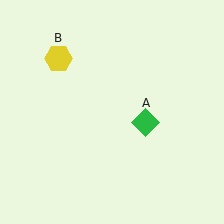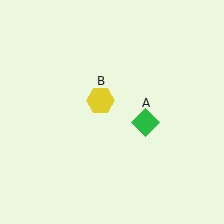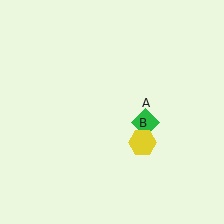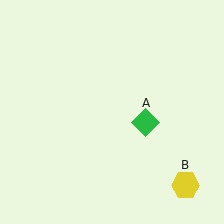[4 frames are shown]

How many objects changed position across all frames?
1 object changed position: yellow hexagon (object B).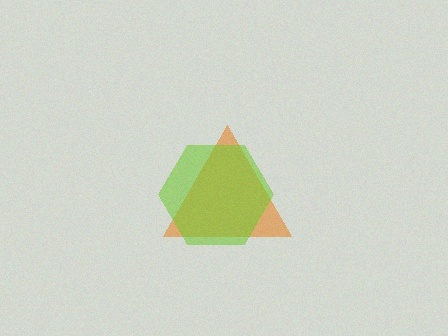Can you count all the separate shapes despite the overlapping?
Yes, there are 2 separate shapes.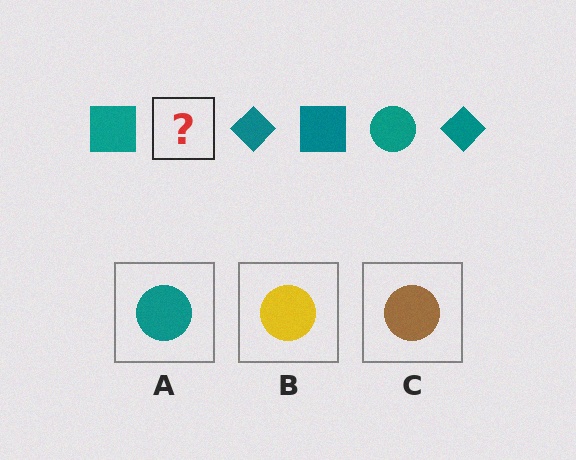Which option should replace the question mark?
Option A.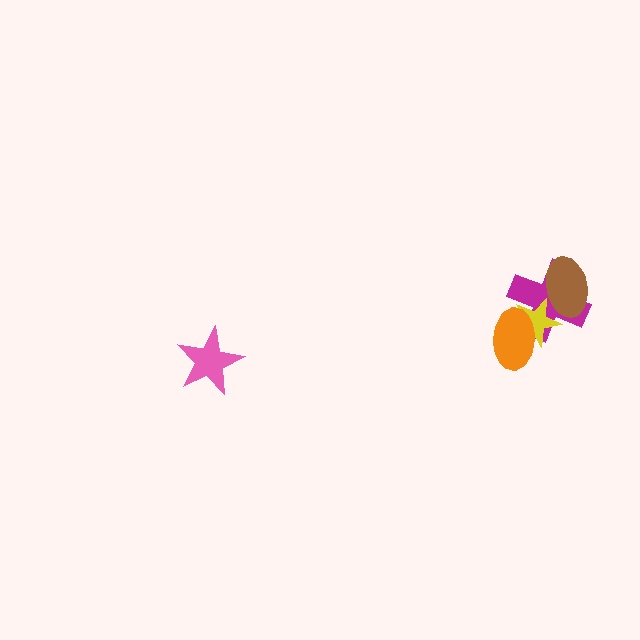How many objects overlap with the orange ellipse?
2 objects overlap with the orange ellipse.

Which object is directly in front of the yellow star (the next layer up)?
The brown ellipse is directly in front of the yellow star.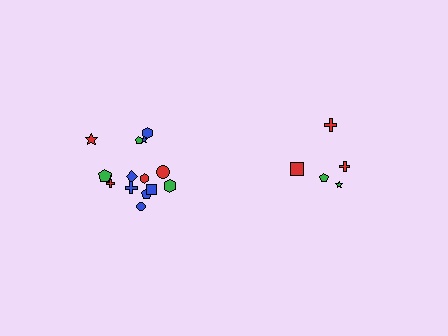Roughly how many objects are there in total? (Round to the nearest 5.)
Roughly 20 objects in total.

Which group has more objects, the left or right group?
The left group.